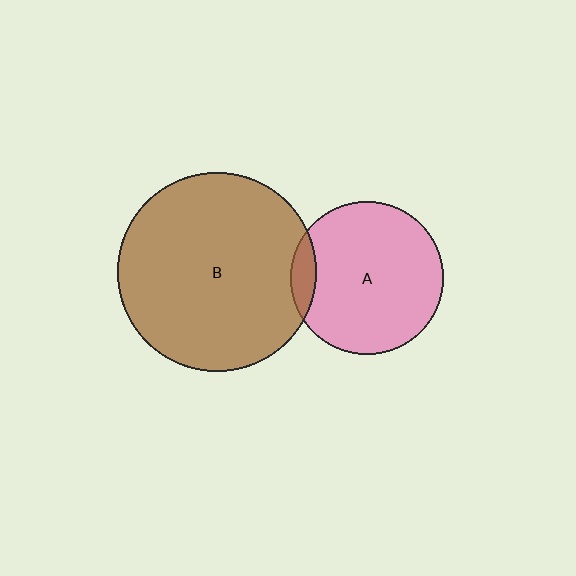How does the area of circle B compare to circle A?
Approximately 1.7 times.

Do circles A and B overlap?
Yes.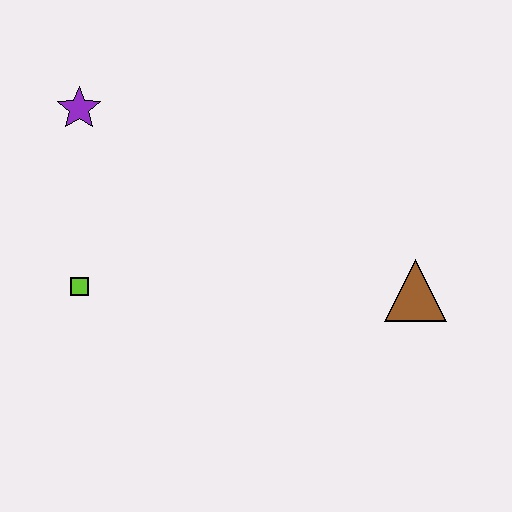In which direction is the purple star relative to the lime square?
The purple star is above the lime square.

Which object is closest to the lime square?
The purple star is closest to the lime square.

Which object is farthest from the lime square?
The brown triangle is farthest from the lime square.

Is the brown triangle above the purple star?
No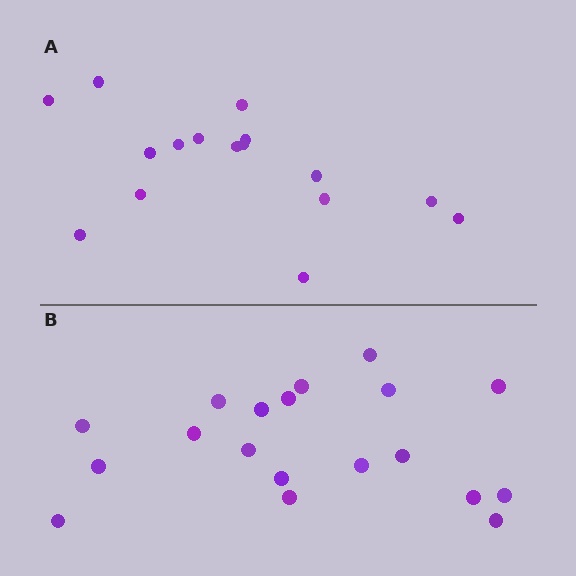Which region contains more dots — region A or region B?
Region B (the bottom region) has more dots.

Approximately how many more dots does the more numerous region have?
Region B has just a few more — roughly 2 or 3 more dots than region A.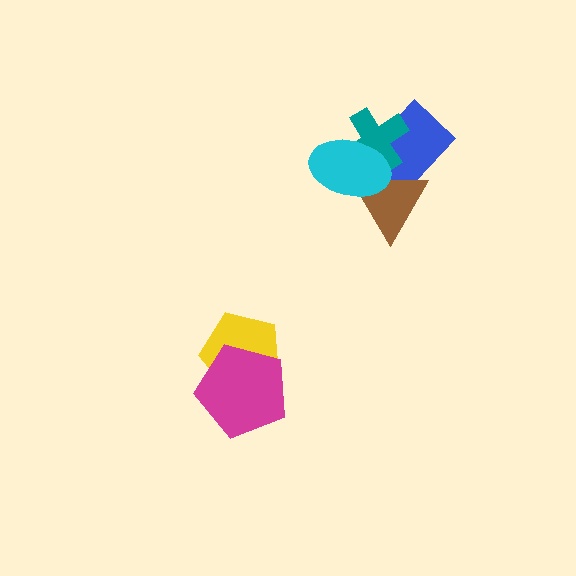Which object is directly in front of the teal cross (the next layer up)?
The brown triangle is directly in front of the teal cross.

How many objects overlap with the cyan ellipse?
3 objects overlap with the cyan ellipse.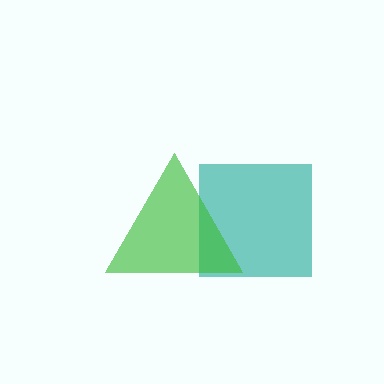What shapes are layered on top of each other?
The layered shapes are: a teal square, a green triangle.